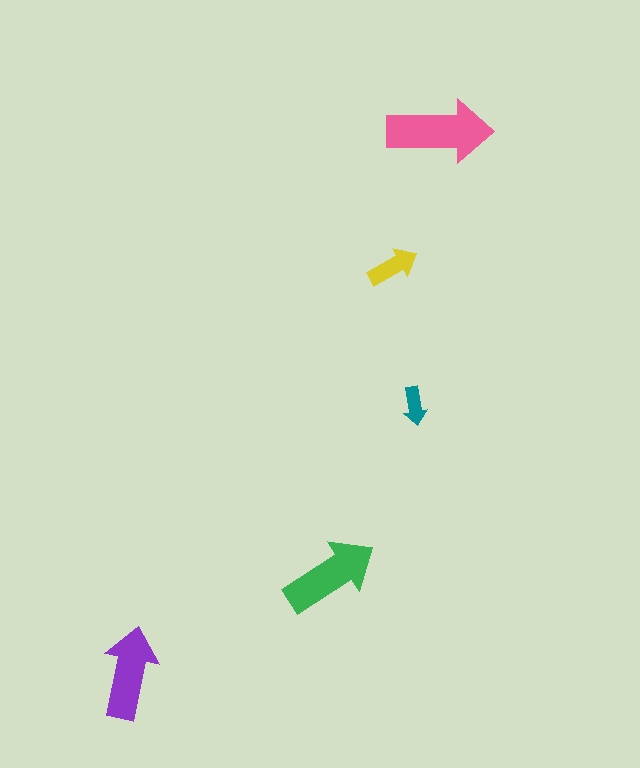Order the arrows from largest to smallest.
the pink one, the green one, the purple one, the yellow one, the teal one.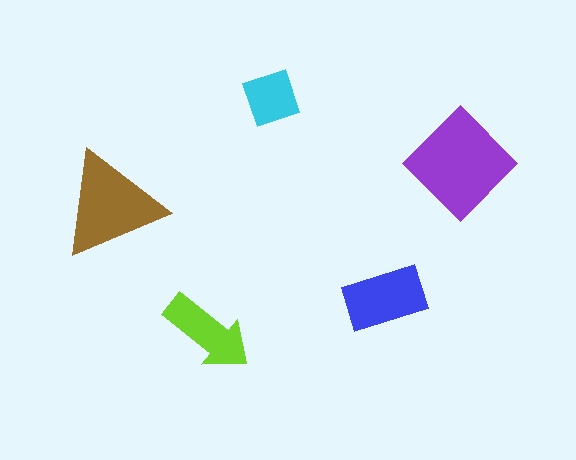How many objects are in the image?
There are 5 objects in the image.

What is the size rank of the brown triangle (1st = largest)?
2nd.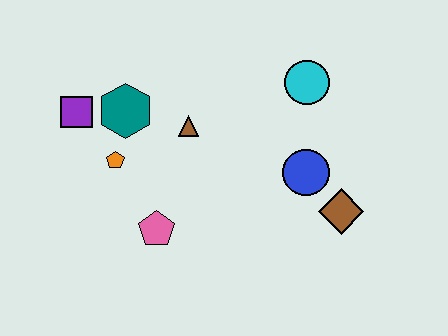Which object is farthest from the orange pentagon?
The brown diamond is farthest from the orange pentagon.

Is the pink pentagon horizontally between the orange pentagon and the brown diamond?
Yes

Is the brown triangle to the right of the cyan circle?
No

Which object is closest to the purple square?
The teal hexagon is closest to the purple square.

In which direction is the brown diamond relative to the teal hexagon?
The brown diamond is to the right of the teal hexagon.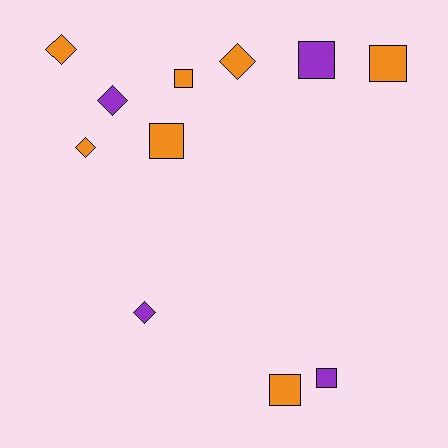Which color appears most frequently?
Orange, with 7 objects.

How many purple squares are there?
There are 2 purple squares.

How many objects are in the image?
There are 11 objects.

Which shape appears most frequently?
Square, with 6 objects.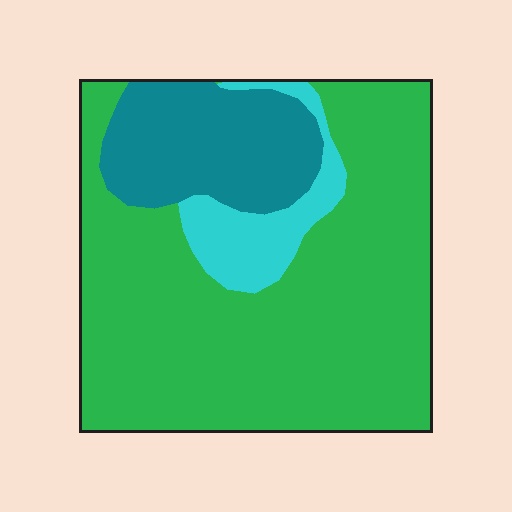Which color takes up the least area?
Cyan, at roughly 10%.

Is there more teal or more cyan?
Teal.